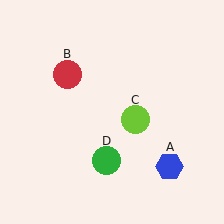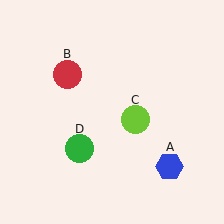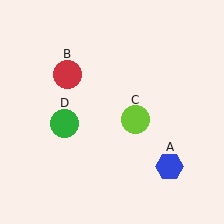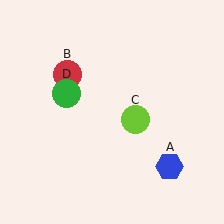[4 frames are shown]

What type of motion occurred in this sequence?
The green circle (object D) rotated clockwise around the center of the scene.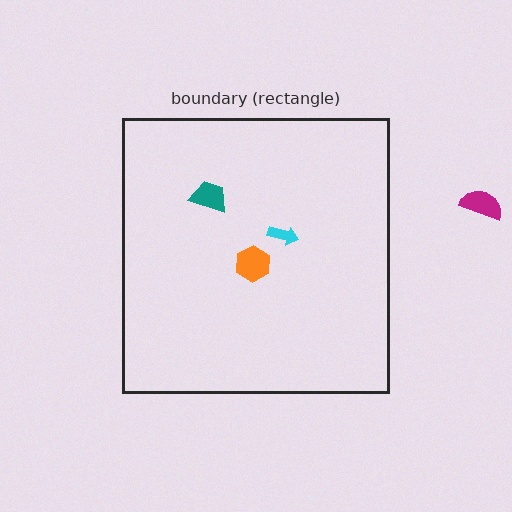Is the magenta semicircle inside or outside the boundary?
Outside.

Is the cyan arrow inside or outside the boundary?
Inside.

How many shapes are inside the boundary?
3 inside, 1 outside.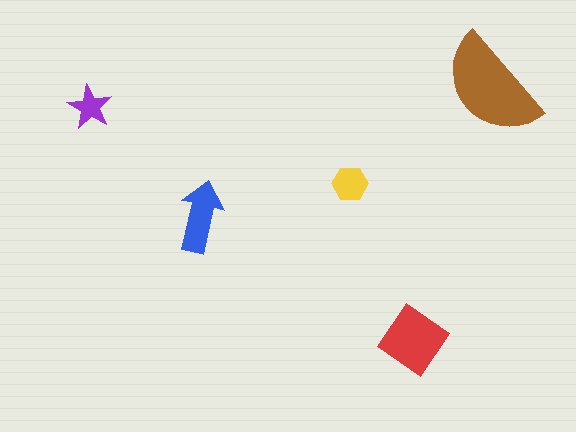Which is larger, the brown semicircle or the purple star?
The brown semicircle.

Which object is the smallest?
The purple star.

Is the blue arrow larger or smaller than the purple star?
Larger.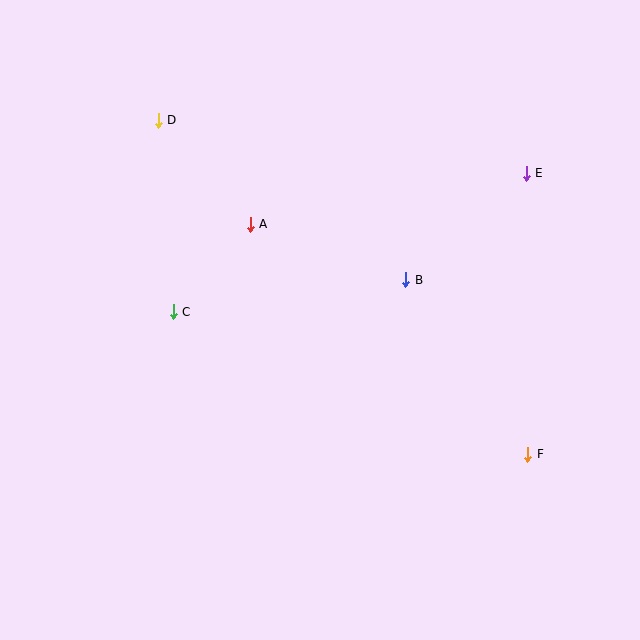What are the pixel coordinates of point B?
Point B is at (406, 280).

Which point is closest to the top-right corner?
Point E is closest to the top-right corner.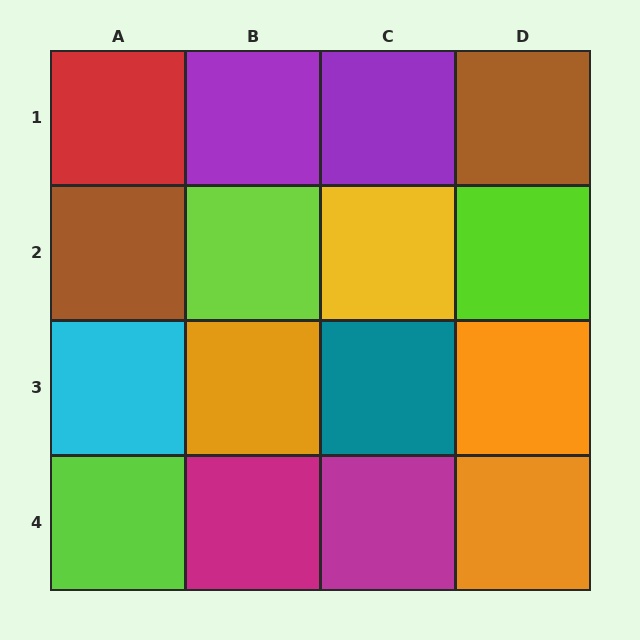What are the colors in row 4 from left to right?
Lime, magenta, magenta, orange.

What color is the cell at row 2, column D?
Lime.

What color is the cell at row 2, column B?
Lime.